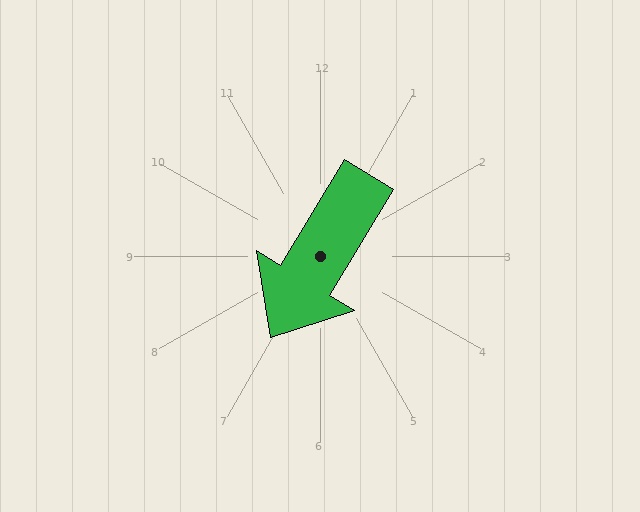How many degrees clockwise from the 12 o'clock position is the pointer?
Approximately 211 degrees.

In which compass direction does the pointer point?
Southwest.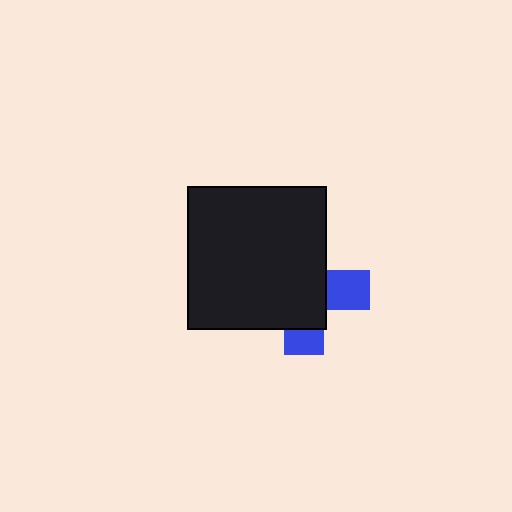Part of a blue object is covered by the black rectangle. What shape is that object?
It is a cross.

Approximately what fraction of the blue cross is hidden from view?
Roughly 70% of the blue cross is hidden behind the black rectangle.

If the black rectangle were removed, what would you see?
You would see the complete blue cross.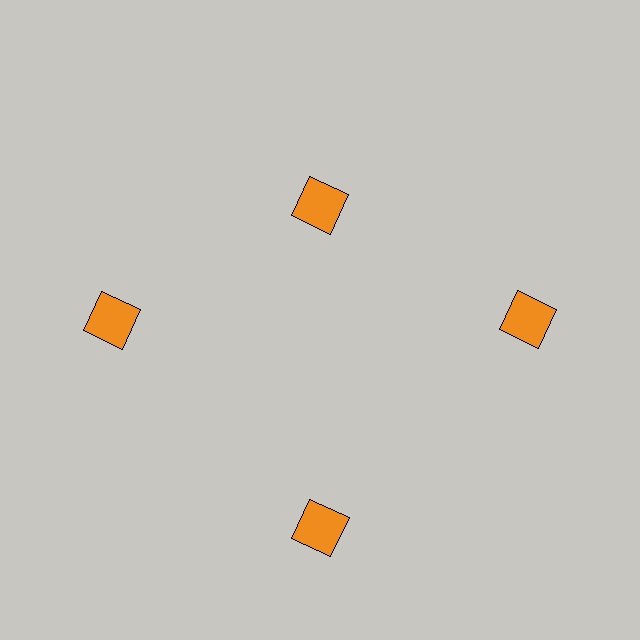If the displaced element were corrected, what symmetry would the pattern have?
It would have 4-fold rotational symmetry — the pattern would map onto itself every 90 degrees.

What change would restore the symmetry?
The symmetry would be restored by moving it outward, back onto the ring so that all 4 squares sit at equal angles and equal distance from the center.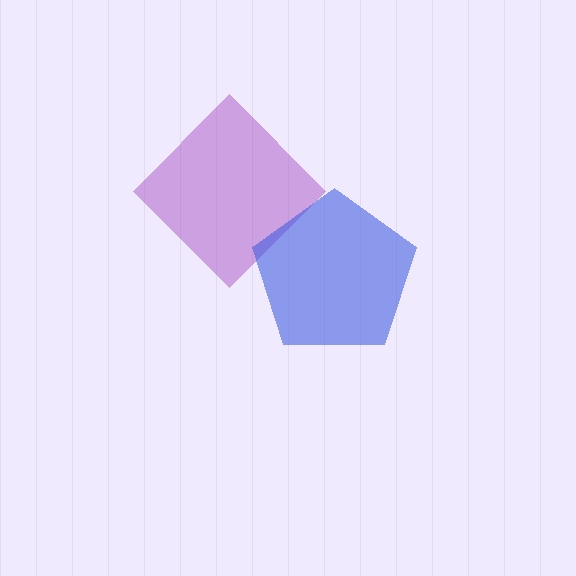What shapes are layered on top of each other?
The layered shapes are: a purple diamond, a blue pentagon.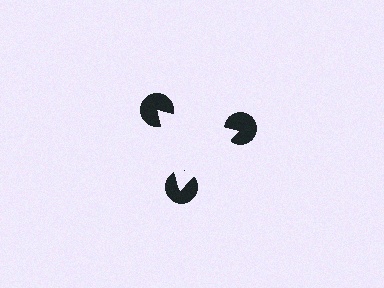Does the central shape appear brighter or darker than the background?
It typically appears slightly brighter than the background, even though no actual brightness change is drawn.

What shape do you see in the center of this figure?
An illusory triangle — its edges are inferred from the aligned wedge cuts in the pac-man discs, not physically drawn.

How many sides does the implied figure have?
3 sides.